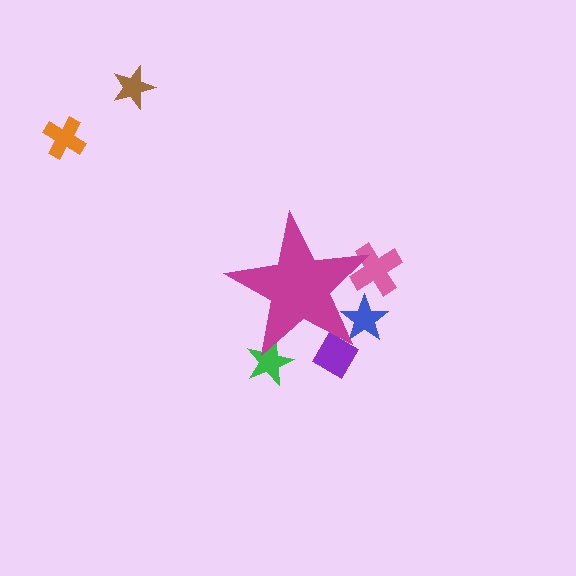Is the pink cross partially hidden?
Yes, the pink cross is partially hidden behind the magenta star.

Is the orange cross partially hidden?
No, the orange cross is fully visible.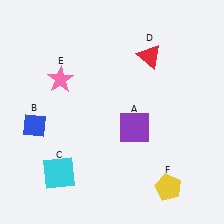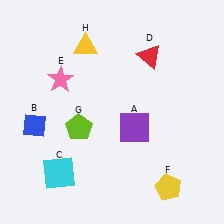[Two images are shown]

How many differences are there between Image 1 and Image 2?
There are 2 differences between the two images.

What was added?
A lime pentagon (G), a yellow triangle (H) were added in Image 2.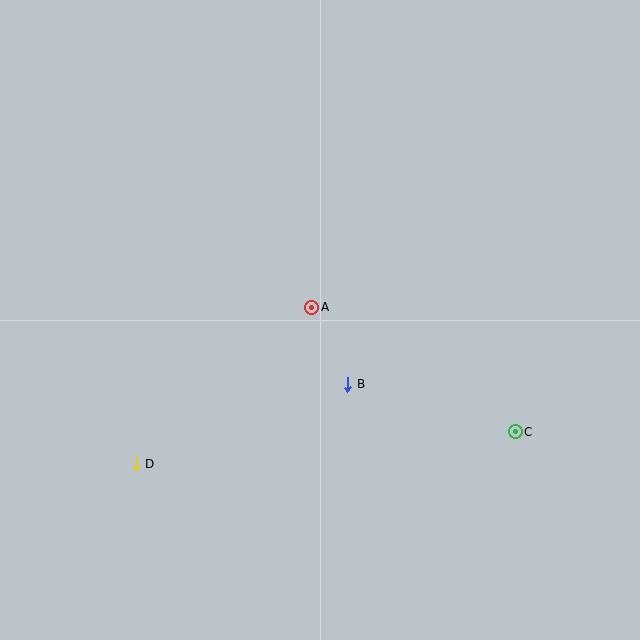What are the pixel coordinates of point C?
Point C is at (515, 432).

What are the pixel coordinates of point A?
Point A is at (312, 307).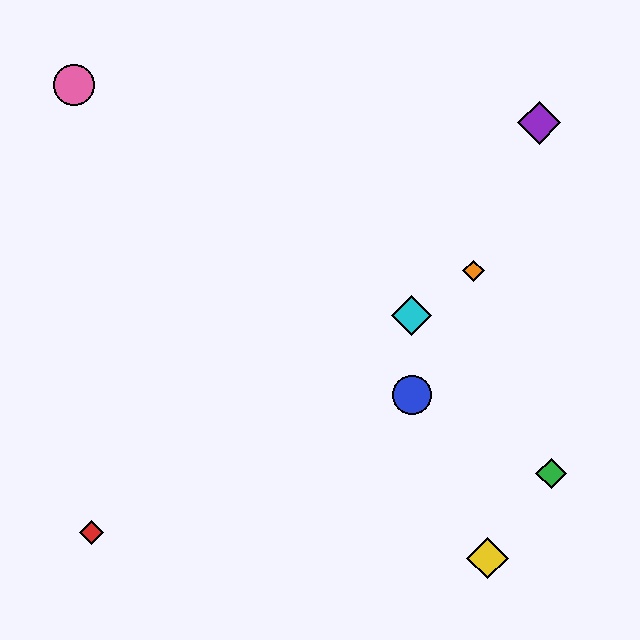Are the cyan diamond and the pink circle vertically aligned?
No, the cyan diamond is at x≈412 and the pink circle is at x≈74.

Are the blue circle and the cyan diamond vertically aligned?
Yes, both are at x≈412.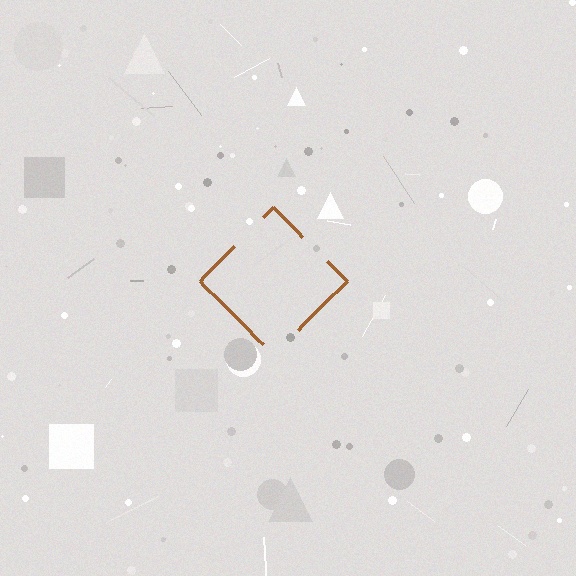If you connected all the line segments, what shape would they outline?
They would outline a diamond.